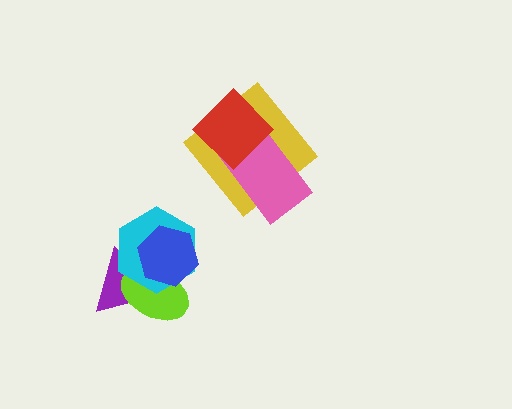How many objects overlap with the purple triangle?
3 objects overlap with the purple triangle.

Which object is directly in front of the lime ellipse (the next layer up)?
The cyan hexagon is directly in front of the lime ellipse.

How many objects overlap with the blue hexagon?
3 objects overlap with the blue hexagon.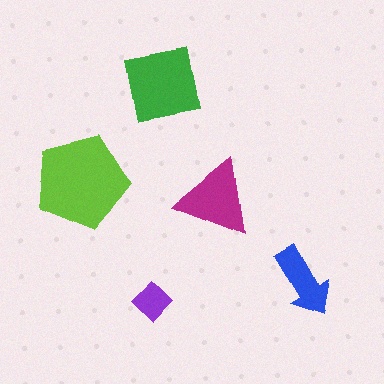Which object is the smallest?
The purple diamond.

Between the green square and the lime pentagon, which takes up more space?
The lime pentagon.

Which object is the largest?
The lime pentagon.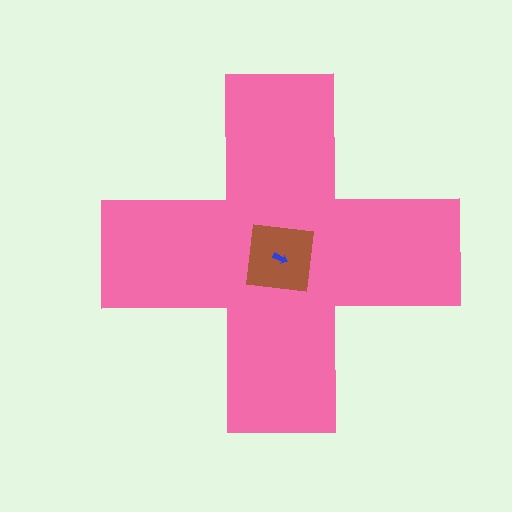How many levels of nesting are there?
3.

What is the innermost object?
The blue arrow.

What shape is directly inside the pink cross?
The brown square.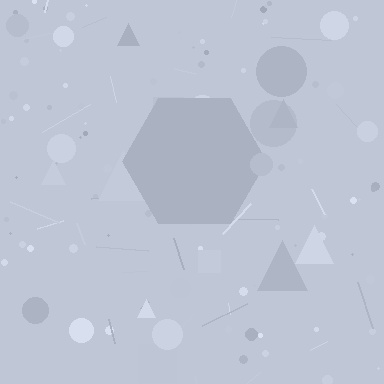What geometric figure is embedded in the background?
A hexagon is embedded in the background.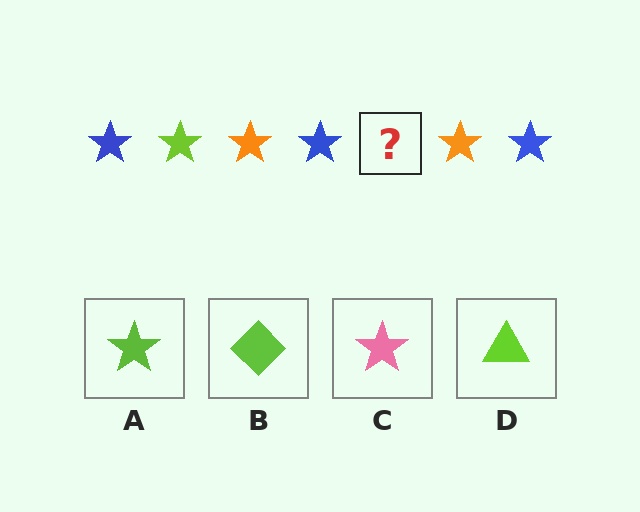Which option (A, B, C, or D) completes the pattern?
A.